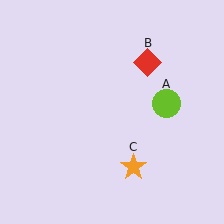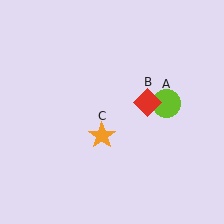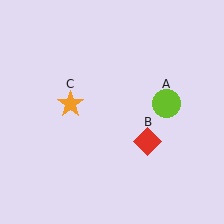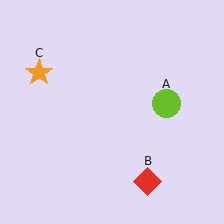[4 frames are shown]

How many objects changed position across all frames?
2 objects changed position: red diamond (object B), orange star (object C).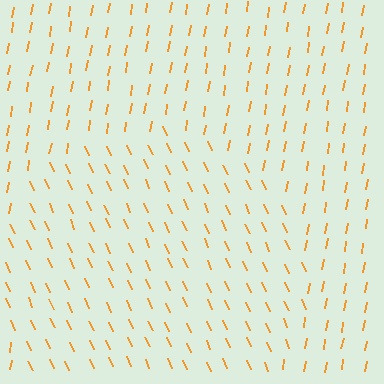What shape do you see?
I see a circle.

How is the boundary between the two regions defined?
The boundary is defined purely by a change in line orientation (approximately 34 degrees difference). All lines are the same color and thickness.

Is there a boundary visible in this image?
Yes, there is a texture boundary formed by a change in line orientation.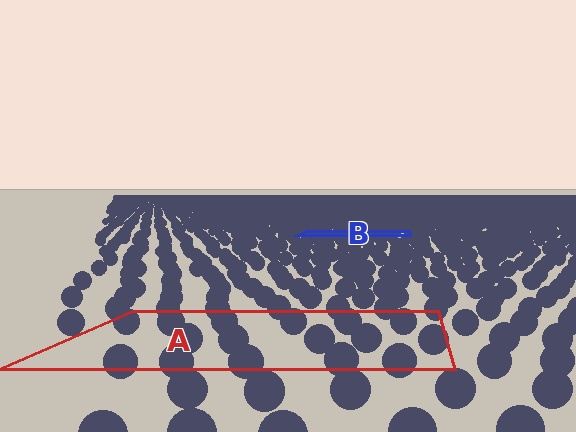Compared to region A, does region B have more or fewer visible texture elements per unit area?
Region B has more texture elements per unit area — they are packed more densely because it is farther away.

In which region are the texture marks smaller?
The texture marks are smaller in region B, because it is farther away.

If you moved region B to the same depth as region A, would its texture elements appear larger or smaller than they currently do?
They would appear larger. At a closer depth, the same texture elements are projected at a bigger on-screen size.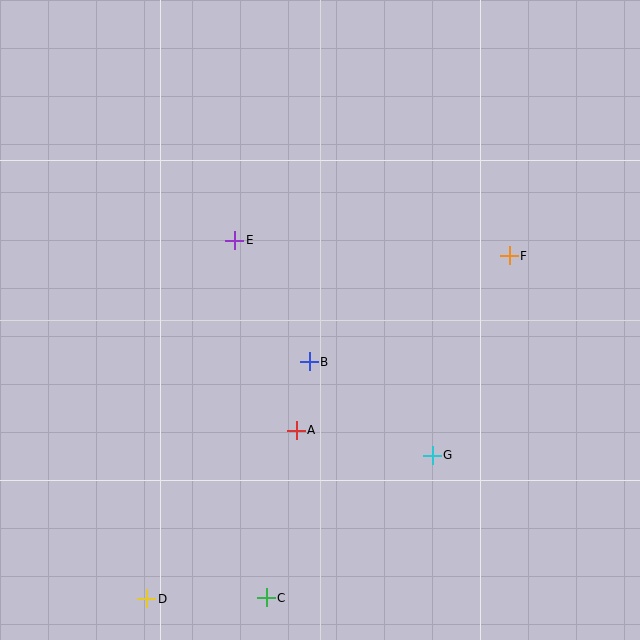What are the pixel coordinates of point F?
Point F is at (509, 256).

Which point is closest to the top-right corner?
Point F is closest to the top-right corner.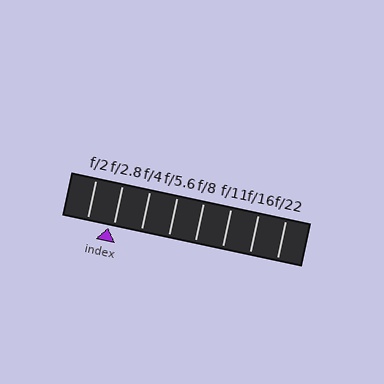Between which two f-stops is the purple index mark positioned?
The index mark is between f/2 and f/2.8.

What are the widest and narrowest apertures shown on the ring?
The widest aperture shown is f/2 and the narrowest is f/22.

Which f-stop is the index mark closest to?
The index mark is closest to f/2.8.